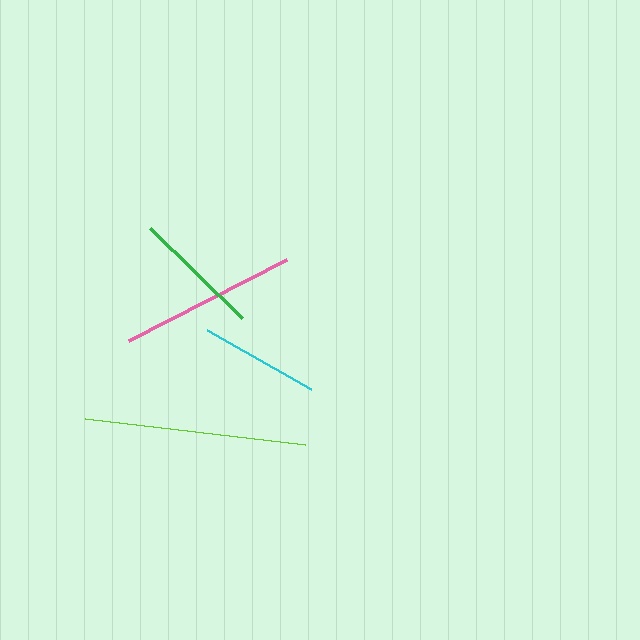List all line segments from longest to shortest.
From longest to shortest: lime, pink, green, cyan.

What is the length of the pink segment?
The pink segment is approximately 177 pixels long.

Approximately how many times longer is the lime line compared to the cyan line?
The lime line is approximately 1.9 times the length of the cyan line.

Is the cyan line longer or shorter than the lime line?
The lime line is longer than the cyan line.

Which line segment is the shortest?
The cyan line is the shortest at approximately 120 pixels.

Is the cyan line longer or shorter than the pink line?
The pink line is longer than the cyan line.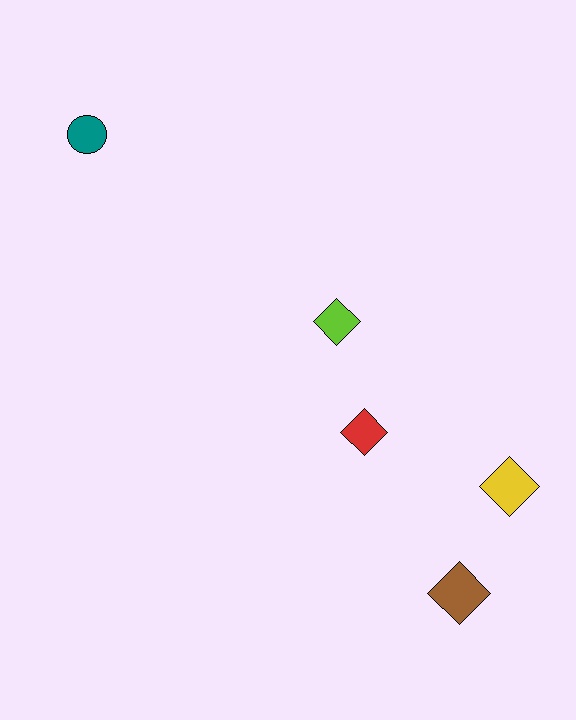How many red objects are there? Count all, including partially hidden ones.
There is 1 red object.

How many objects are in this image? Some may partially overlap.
There are 5 objects.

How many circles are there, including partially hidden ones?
There is 1 circle.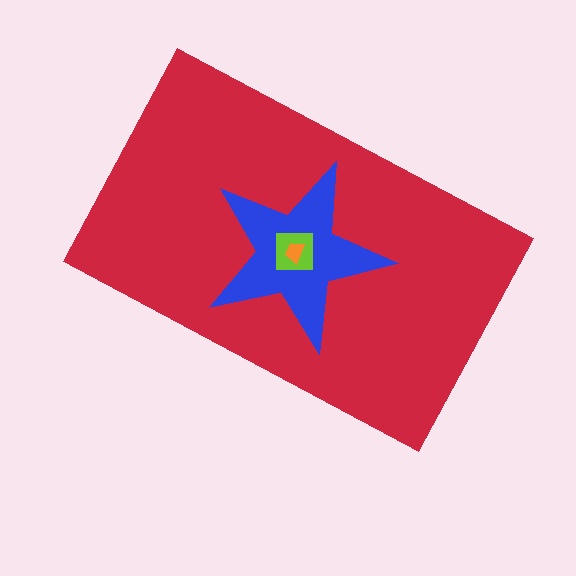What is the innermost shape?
The orange trapezoid.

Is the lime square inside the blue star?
Yes.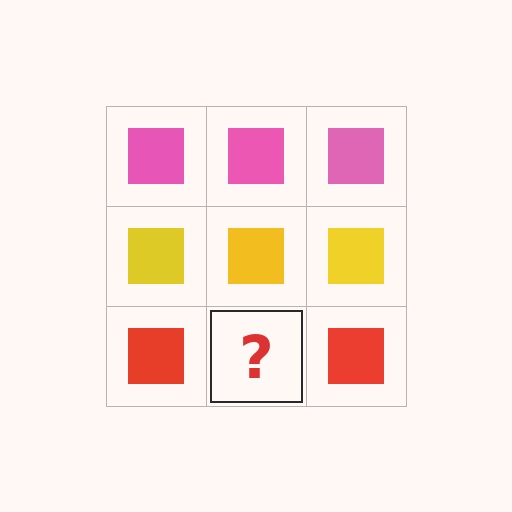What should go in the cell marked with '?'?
The missing cell should contain a red square.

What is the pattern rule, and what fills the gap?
The rule is that each row has a consistent color. The gap should be filled with a red square.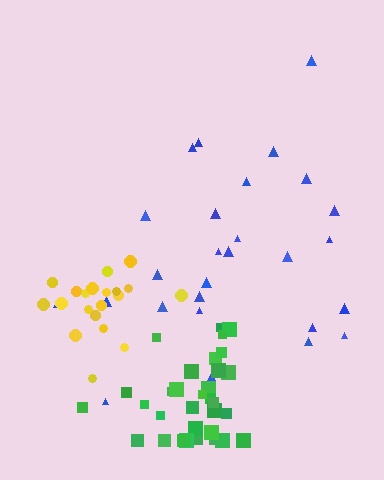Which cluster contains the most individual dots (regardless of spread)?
Green (33).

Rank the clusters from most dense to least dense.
yellow, green, blue.